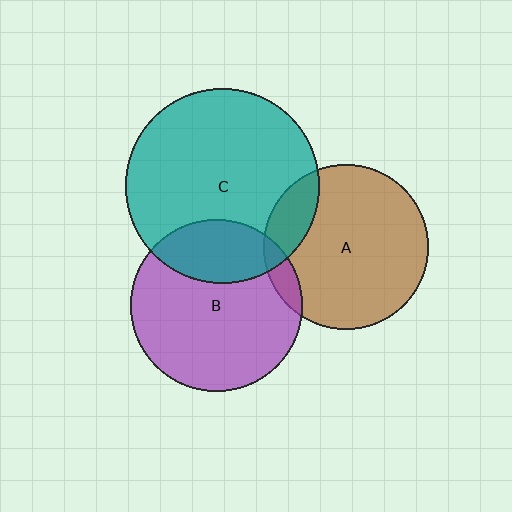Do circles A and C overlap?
Yes.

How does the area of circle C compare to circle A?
Approximately 1.4 times.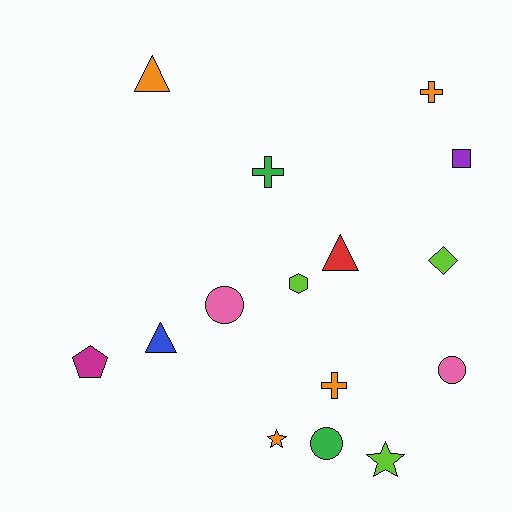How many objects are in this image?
There are 15 objects.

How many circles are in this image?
There are 3 circles.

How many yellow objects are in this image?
There are no yellow objects.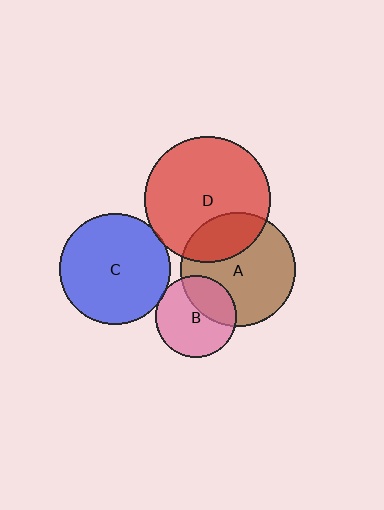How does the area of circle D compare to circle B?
Approximately 2.4 times.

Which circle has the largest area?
Circle D (red).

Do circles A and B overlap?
Yes.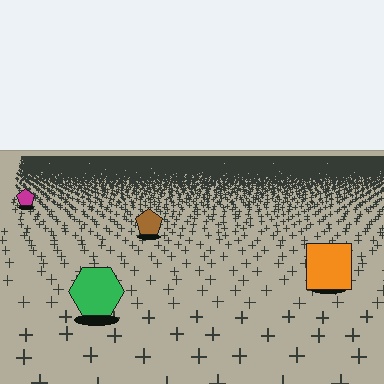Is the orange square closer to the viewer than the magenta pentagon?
Yes. The orange square is closer — you can tell from the texture gradient: the ground texture is coarser near it.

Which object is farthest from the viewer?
The magenta pentagon is farthest from the viewer. It appears smaller and the ground texture around it is denser.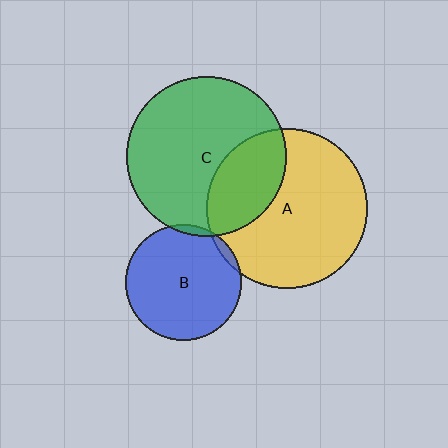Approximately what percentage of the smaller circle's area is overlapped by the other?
Approximately 5%.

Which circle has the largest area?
Circle A (yellow).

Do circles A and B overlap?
Yes.